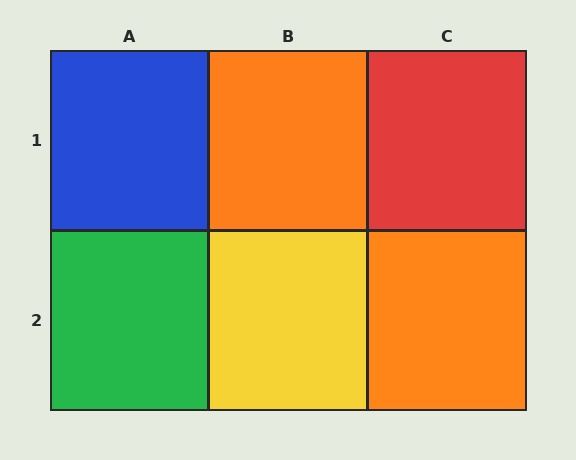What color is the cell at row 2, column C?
Orange.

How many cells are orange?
2 cells are orange.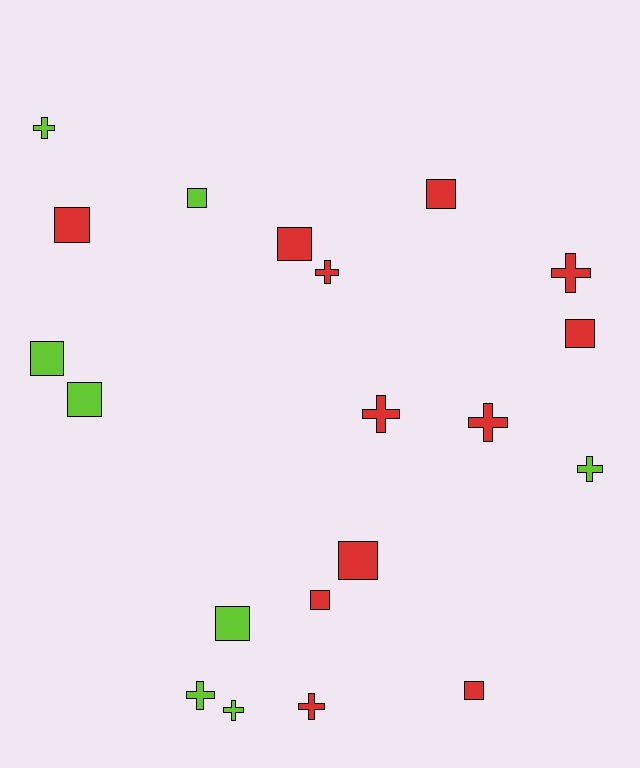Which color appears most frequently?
Red, with 12 objects.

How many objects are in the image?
There are 20 objects.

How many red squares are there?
There are 7 red squares.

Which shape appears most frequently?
Square, with 11 objects.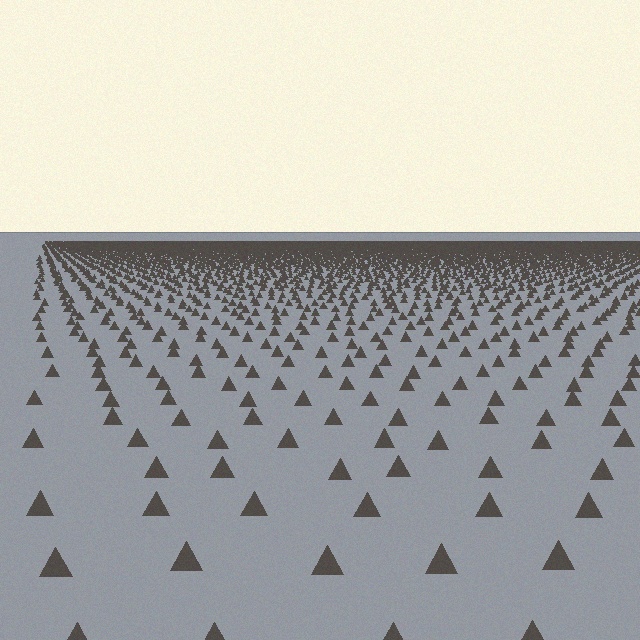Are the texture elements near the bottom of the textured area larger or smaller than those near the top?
Larger. Near the bottom, elements are closer to the viewer and appear at a bigger on-screen size.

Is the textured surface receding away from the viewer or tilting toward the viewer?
The surface is receding away from the viewer. Texture elements get smaller and denser toward the top.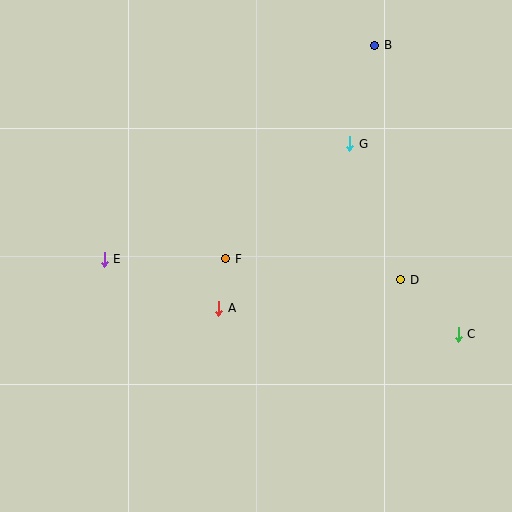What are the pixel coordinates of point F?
Point F is at (226, 259).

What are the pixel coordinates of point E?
Point E is at (104, 259).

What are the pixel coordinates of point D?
Point D is at (401, 280).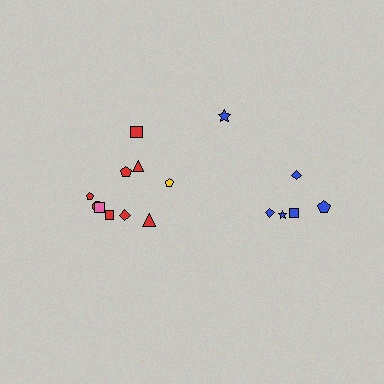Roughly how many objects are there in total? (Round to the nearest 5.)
Roughly 15 objects in total.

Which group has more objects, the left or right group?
The left group.